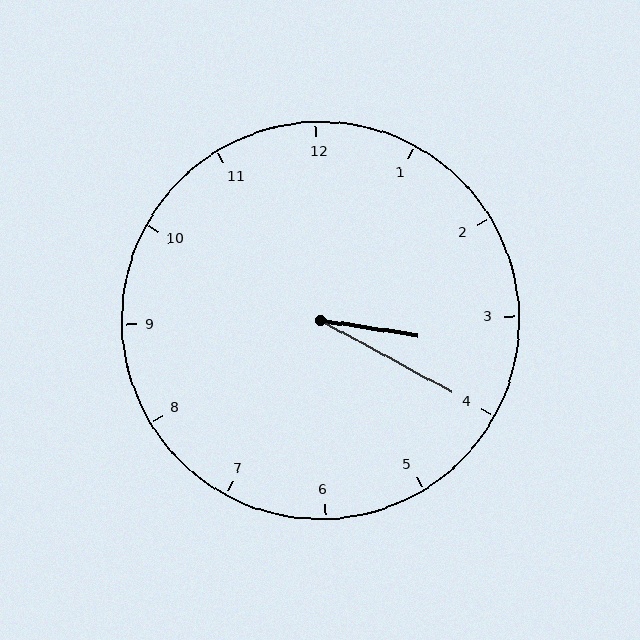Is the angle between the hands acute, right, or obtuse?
It is acute.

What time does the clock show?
3:20.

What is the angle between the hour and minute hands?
Approximately 20 degrees.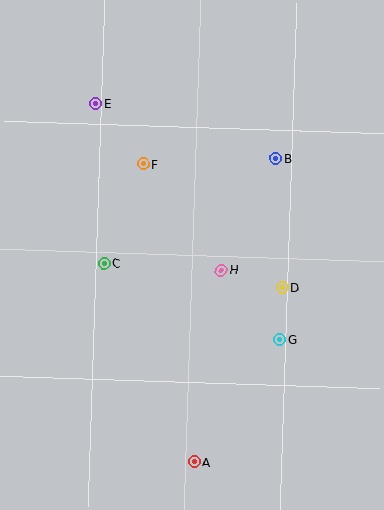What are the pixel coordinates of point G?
Point G is at (280, 339).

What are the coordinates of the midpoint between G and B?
The midpoint between G and B is at (278, 249).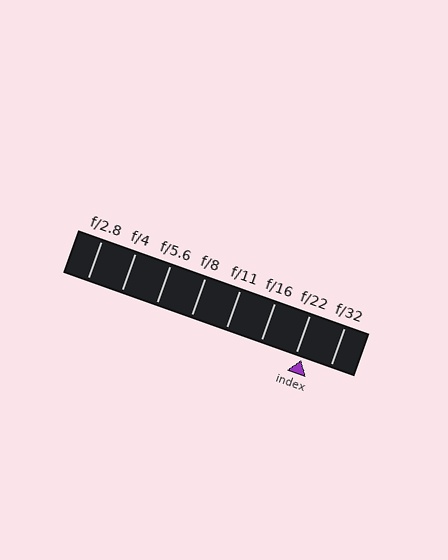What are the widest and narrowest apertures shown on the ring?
The widest aperture shown is f/2.8 and the narrowest is f/32.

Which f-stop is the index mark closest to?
The index mark is closest to f/22.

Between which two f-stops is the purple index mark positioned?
The index mark is between f/22 and f/32.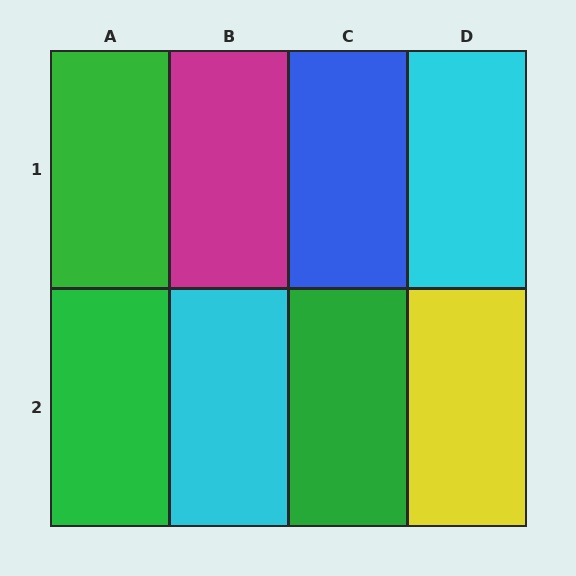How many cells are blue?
1 cell is blue.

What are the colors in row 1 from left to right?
Green, magenta, blue, cyan.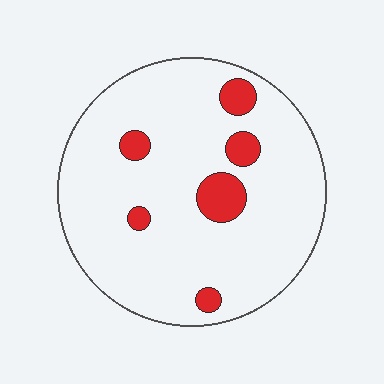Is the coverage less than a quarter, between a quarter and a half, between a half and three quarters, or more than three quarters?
Less than a quarter.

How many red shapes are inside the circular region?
6.